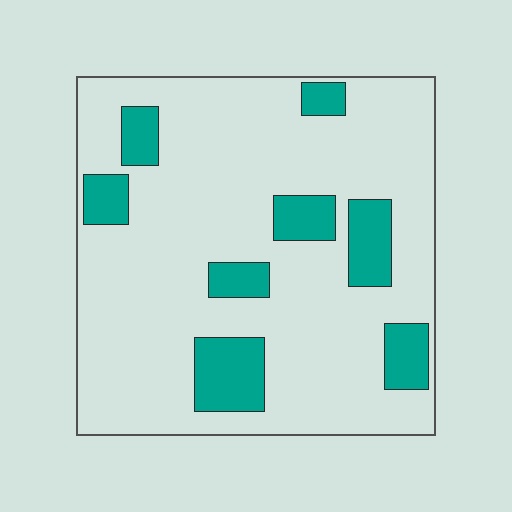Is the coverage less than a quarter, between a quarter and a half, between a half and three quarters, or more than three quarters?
Less than a quarter.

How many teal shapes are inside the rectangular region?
8.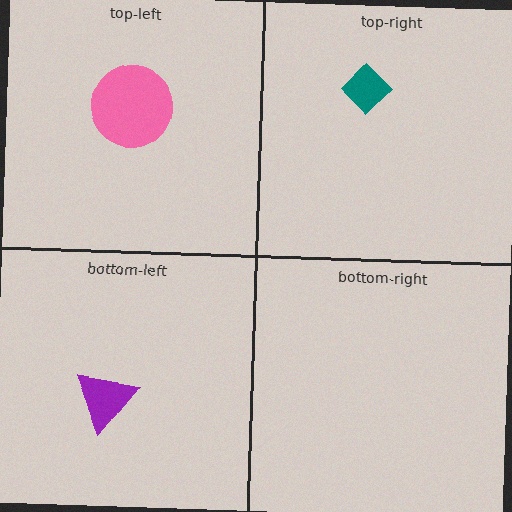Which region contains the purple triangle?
The bottom-left region.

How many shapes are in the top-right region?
1.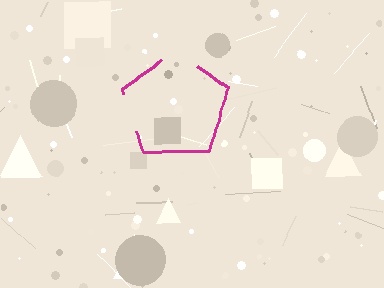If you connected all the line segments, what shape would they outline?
They would outline a pentagon.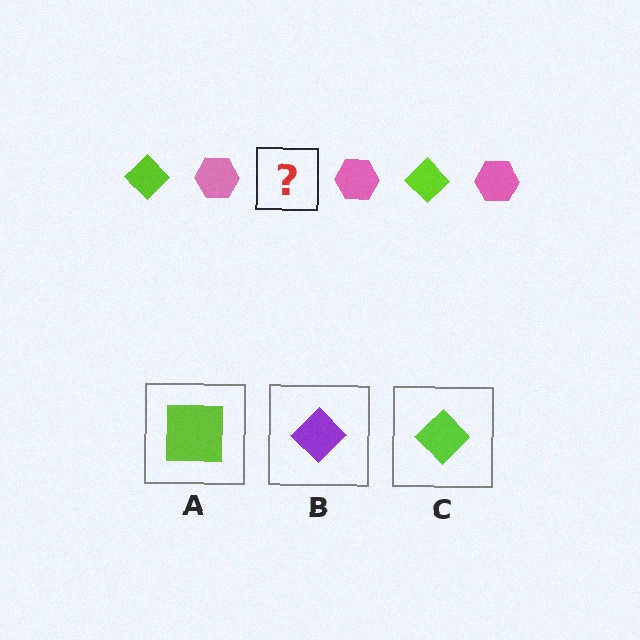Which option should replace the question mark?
Option C.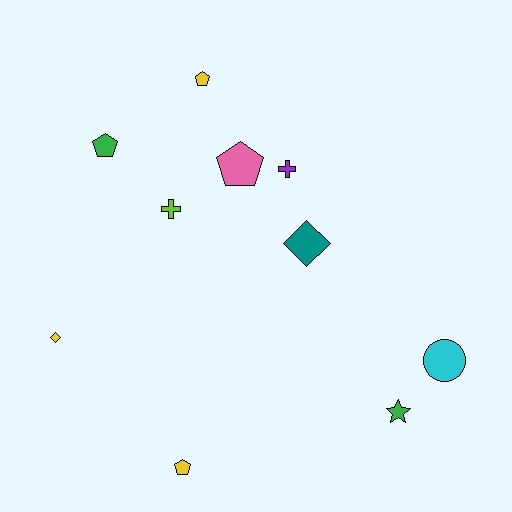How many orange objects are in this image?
There are no orange objects.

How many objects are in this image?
There are 10 objects.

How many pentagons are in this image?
There are 4 pentagons.